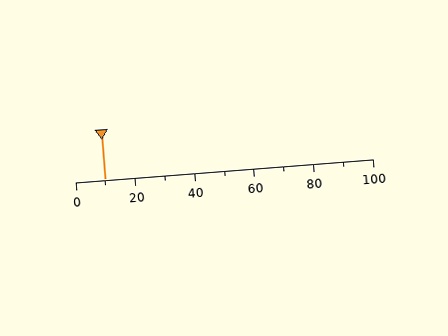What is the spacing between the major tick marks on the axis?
The major ticks are spaced 20 apart.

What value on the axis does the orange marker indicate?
The marker indicates approximately 10.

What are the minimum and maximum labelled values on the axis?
The axis runs from 0 to 100.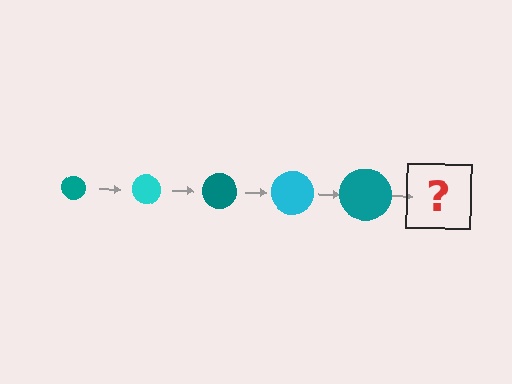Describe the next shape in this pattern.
It should be a cyan circle, larger than the previous one.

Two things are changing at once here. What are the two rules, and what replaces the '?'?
The two rules are that the circle grows larger each step and the color cycles through teal and cyan. The '?' should be a cyan circle, larger than the previous one.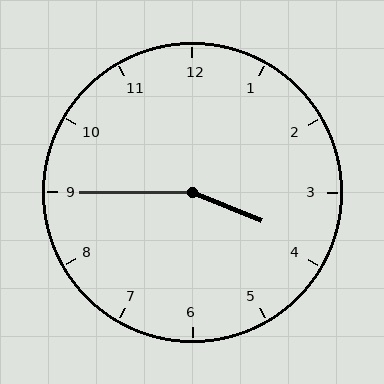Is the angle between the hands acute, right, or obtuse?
It is obtuse.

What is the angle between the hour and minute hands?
Approximately 158 degrees.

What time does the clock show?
3:45.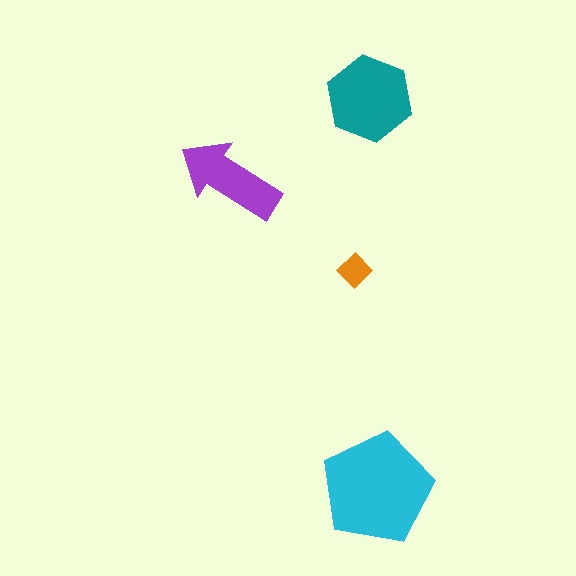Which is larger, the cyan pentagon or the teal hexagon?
The cyan pentagon.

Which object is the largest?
The cyan pentagon.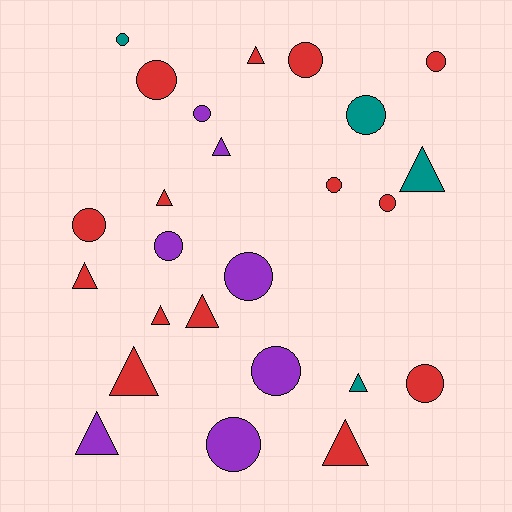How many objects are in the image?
There are 25 objects.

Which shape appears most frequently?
Circle, with 14 objects.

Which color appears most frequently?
Red, with 14 objects.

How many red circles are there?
There are 7 red circles.